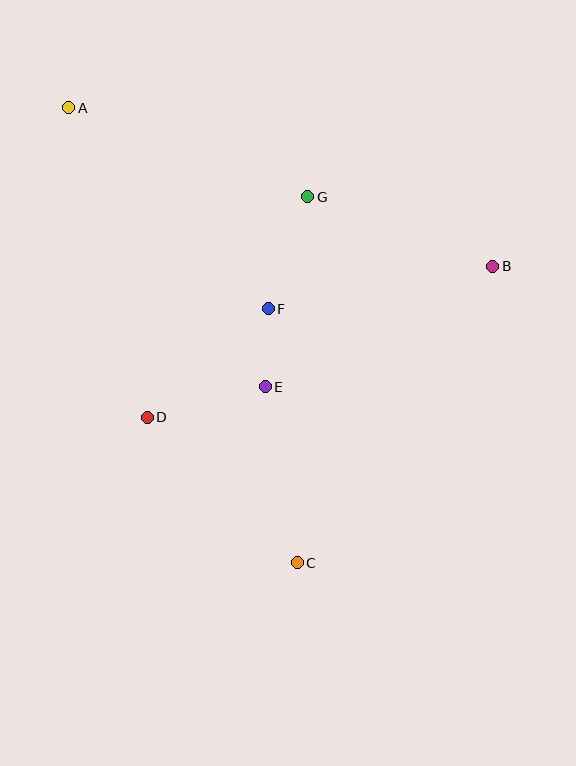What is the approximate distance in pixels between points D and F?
The distance between D and F is approximately 163 pixels.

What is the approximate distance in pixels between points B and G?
The distance between B and G is approximately 197 pixels.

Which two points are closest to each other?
Points E and F are closest to each other.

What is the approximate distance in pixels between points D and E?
The distance between D and E is approximately 122 pixels.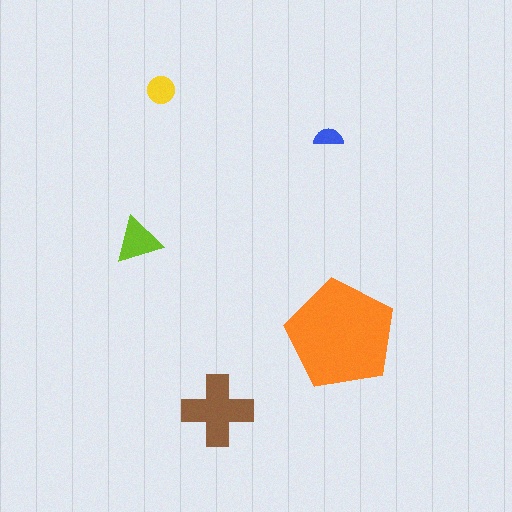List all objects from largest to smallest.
The orange pentagon, the brown cross, the lime triangle, the yellow circle, the blue semicircle.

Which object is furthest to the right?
The orange pentagon is rightmost.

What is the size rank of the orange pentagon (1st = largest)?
1st.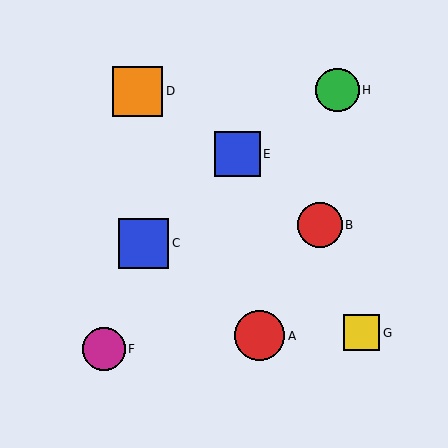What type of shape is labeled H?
Shape H is a green circle.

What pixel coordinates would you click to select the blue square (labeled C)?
Click at (143, 243) to select the blue square C.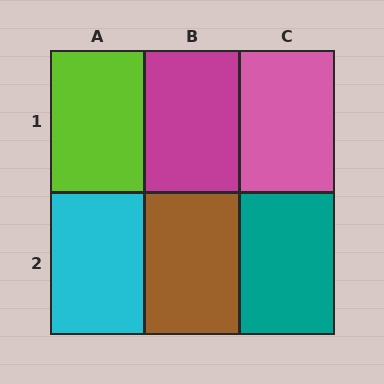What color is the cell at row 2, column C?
Teal.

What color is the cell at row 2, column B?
Brown.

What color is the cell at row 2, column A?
Cyan.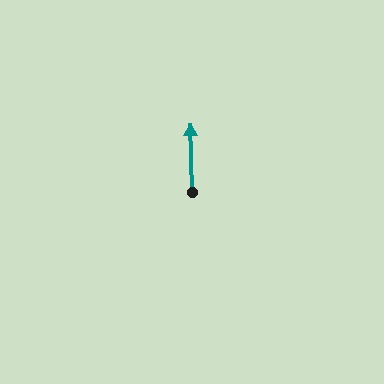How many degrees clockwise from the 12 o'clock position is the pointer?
Approximately 359 degrees.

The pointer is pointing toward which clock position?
Roughly 12 o'clock.